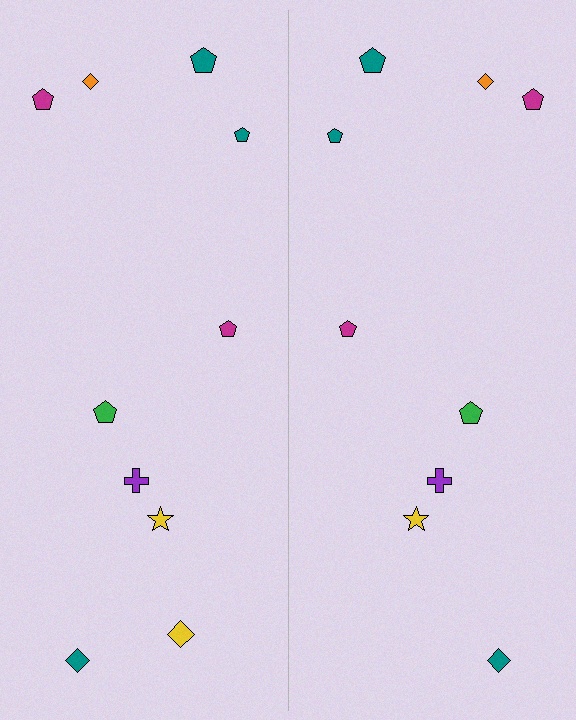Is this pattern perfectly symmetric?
No, the pattern is not perfectly symmetric. A yellow diamond is missing from the right side.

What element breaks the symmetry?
A yellow diamond is missing from the right side.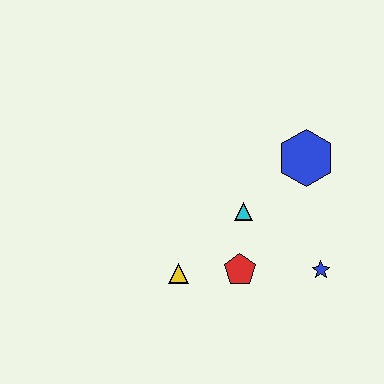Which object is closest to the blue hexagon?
The cyan triangle is closest to the blue hexagon.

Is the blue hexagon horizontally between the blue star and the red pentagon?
Yes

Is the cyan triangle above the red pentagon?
Yes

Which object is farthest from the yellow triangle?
The blue hexagon is farthest from the yellow triangle.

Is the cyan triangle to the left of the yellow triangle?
No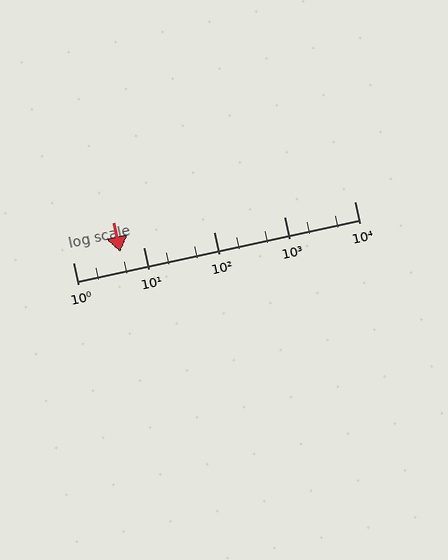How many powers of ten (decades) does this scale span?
The scale spans 4 decades, from 1 to 10000.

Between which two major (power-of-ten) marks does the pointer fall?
The pointer is between 1 and 10.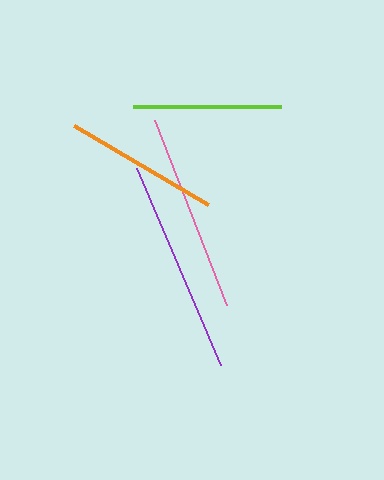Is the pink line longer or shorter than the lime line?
The pink line is longer than the lime line.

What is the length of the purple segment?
The purple segment is approximately 215 pixels long.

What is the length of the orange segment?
The orange segment is approximately 155 pixels long.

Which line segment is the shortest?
The lime line is the shortest at approximately 149 pixels.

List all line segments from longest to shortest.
From longest to shortest: purple, pink, orange, lime.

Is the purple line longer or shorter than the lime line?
The purple line is longer than the lime line.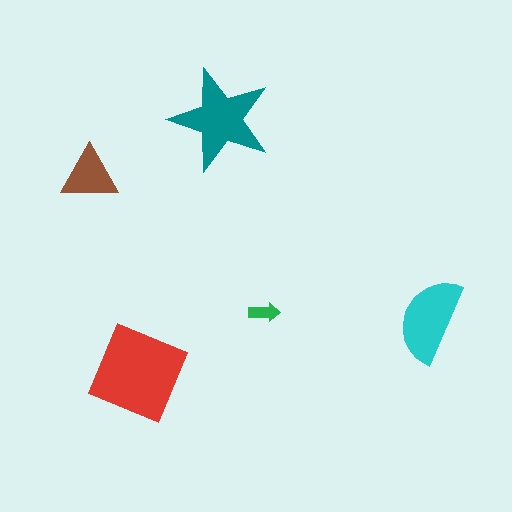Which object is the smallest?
The green arrow.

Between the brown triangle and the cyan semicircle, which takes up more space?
The cyan semicircle.